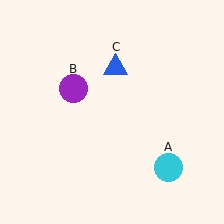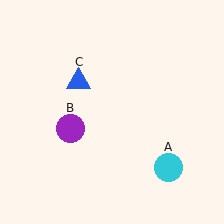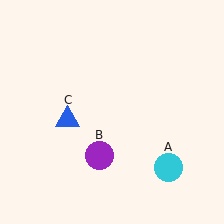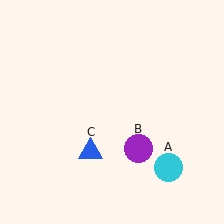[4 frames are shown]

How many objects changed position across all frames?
2 objects changed position: purple circle (object B), blue triangle (object C).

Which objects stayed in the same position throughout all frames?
Cyan circle (object A) remained stationary.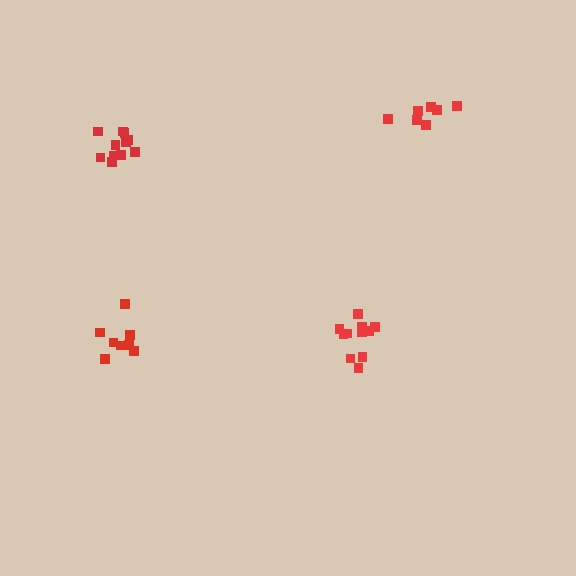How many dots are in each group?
Group 1: 9 dots, Group 2: 11 dots, Group 3: 11 dots, Group 4: 7 dots (38 total).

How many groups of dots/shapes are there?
There are 4 groups.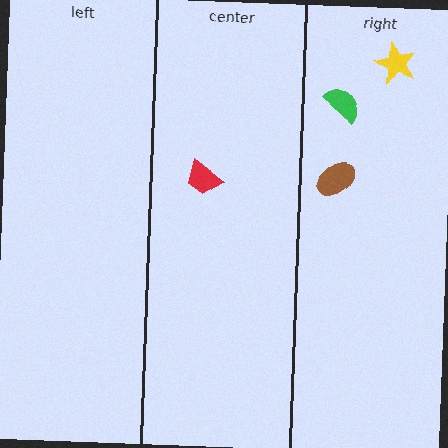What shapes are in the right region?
The green semicircle, the brown ellipse, the yellow star.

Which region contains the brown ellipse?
The right region.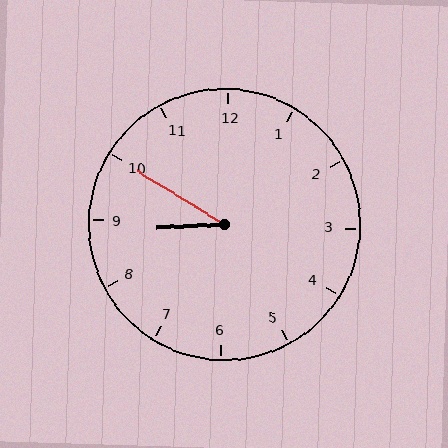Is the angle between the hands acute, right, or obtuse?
It is acute.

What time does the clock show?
8:50.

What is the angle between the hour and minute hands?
Approximately 35 degrees.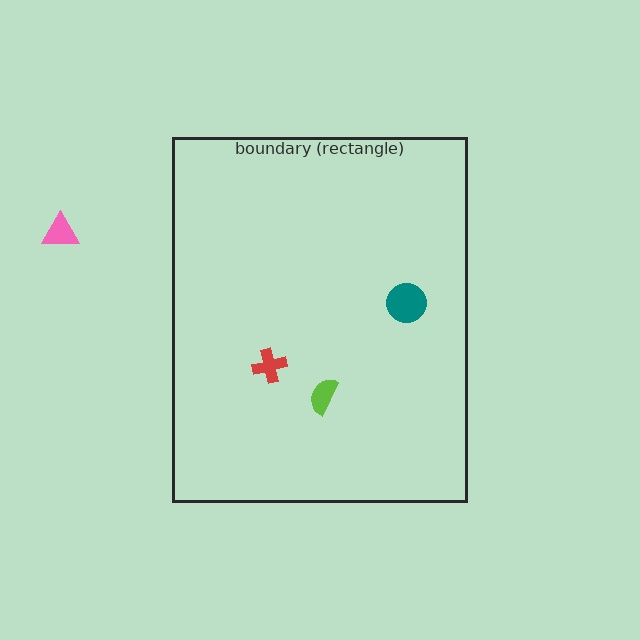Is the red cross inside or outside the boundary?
Inside.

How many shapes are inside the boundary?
3 inside, 1 outside.